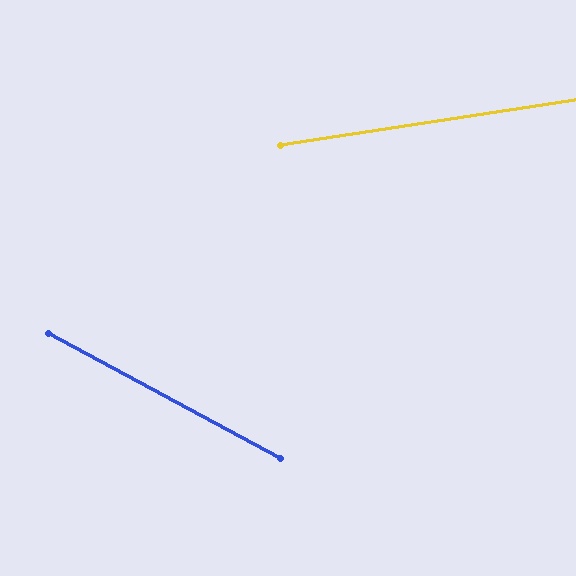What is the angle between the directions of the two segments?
Approximately 37 degrees.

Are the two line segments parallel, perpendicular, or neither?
Neither parallel nor perpendicular — they differ by about 37°.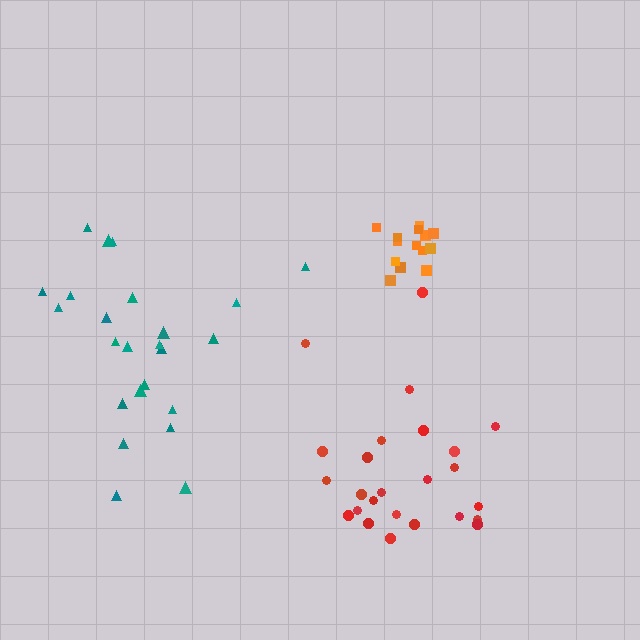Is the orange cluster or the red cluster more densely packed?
Orange.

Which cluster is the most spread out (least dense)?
Teal.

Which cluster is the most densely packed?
Orange.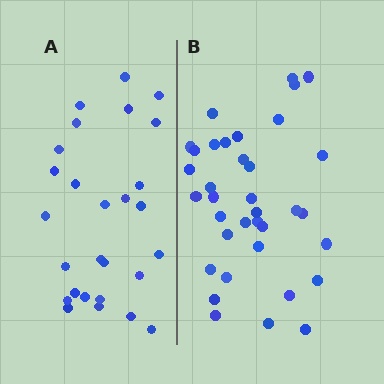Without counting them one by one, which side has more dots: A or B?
Region B (the right region) has more dots.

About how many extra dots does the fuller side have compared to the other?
Region B has roughly 8 or so more dots than region A.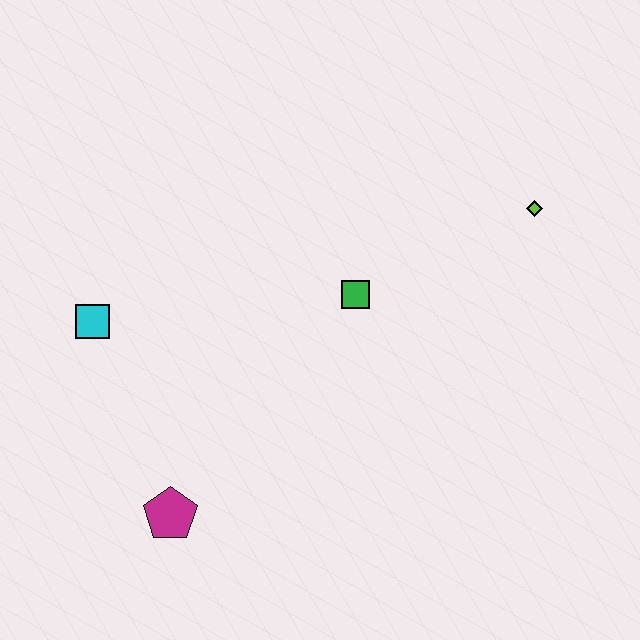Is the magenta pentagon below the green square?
Yes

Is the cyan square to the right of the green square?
No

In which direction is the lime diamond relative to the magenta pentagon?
The lime diamond is to the right of the magenta pentagon.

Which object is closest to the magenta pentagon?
The cyan square is closest to the magenta pentagon.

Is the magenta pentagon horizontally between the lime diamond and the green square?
No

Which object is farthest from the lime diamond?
The magenta pentagon is farthest from the lime diamond.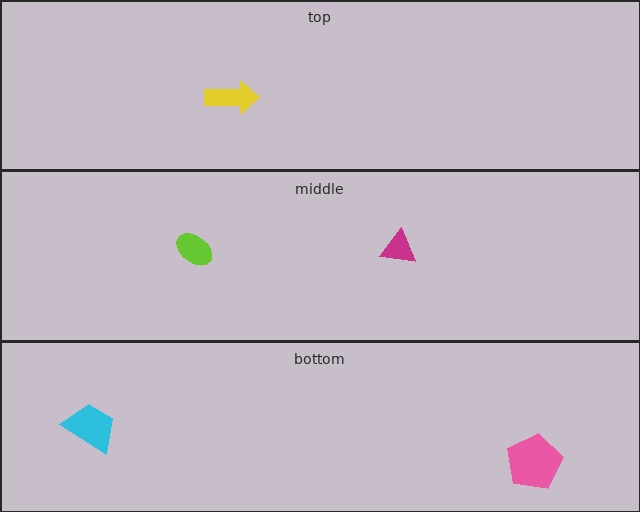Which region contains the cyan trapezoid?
The bottom region.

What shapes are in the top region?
The yellow arrow.